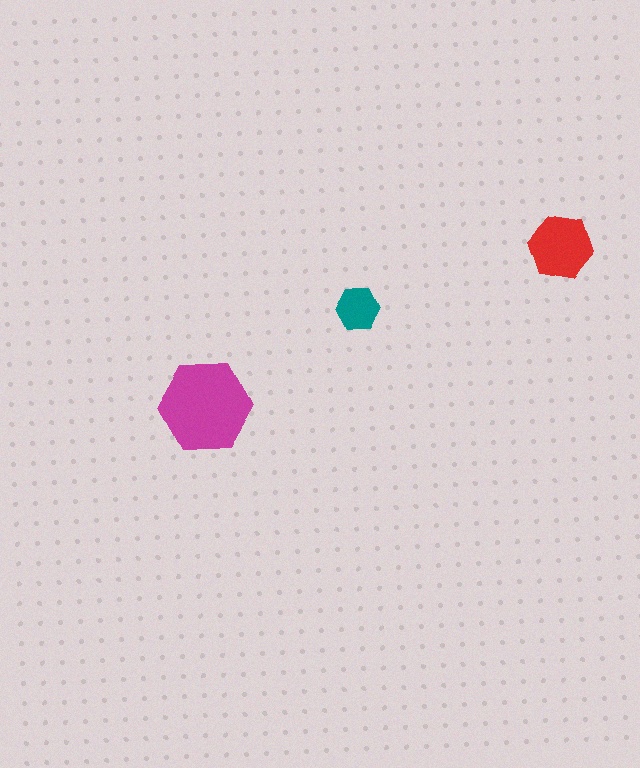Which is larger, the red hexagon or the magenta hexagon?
The magenta one.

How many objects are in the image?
There are 3 objects in the image.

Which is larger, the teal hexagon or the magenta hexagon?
The magenta one.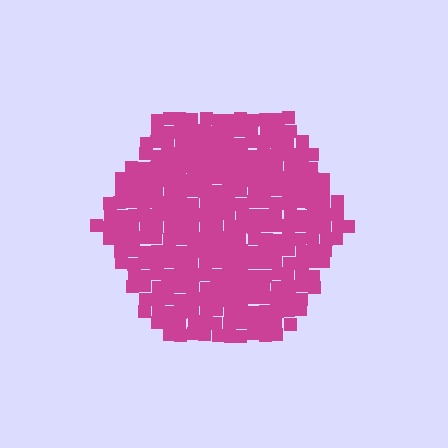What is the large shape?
The large shape is a hexagon.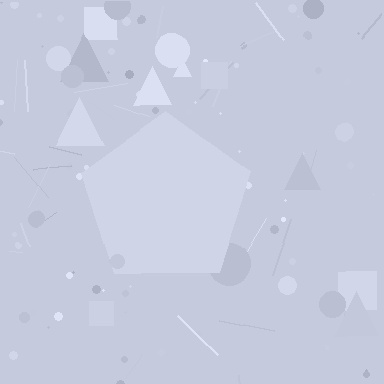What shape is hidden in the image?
A pentagon is hidden in the image.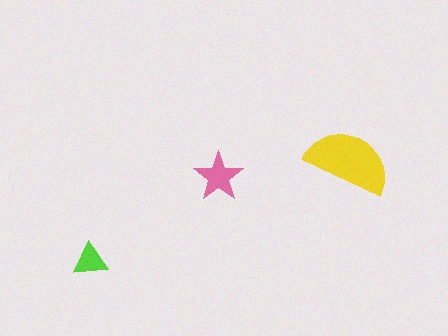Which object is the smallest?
The lime triangle.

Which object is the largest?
The yellow semicircle.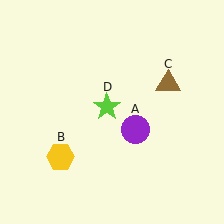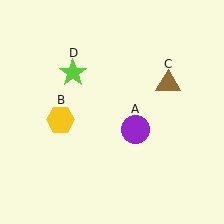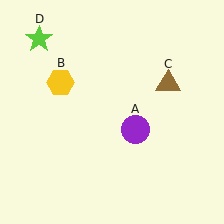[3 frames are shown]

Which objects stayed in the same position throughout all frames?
Purple circle (object A) and brown triangle (object C) remained stationary.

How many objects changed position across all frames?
2 objects changed position: yellow hexagon (object B), lime star (object D).